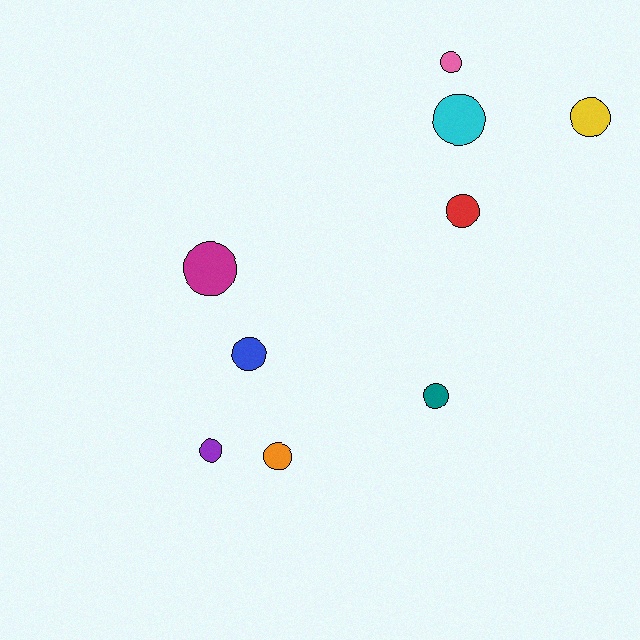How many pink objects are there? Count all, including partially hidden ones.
There is 1 pink object.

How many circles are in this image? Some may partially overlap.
There are 9 circles.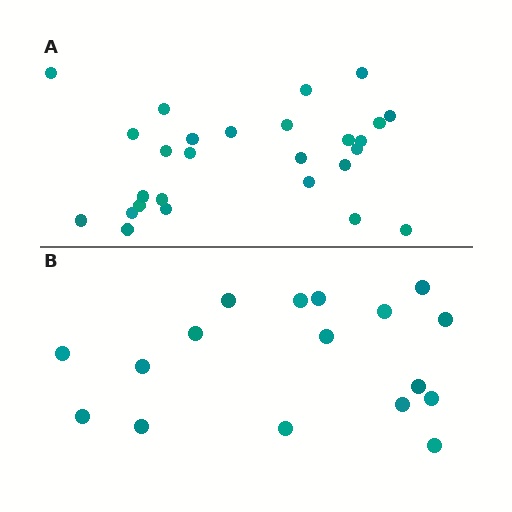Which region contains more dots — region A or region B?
Region A (the top region) has more dots.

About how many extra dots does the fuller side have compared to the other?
Region A has roughly 10 or so more dots than region B.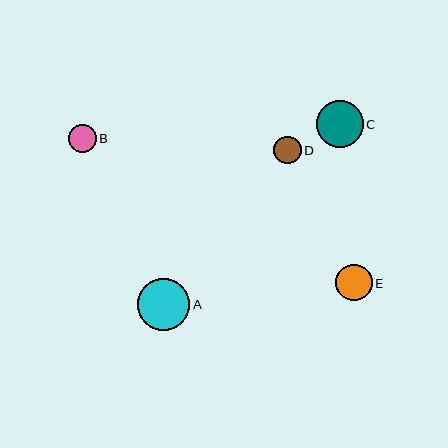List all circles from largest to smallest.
From largest to smallest: A, C, E, B, D.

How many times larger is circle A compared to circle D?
Circle A is approximately 1.9 times the size of circle D.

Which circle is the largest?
Circle A is the largest with a size of approximately 52 pixels.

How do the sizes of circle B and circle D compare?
Circle B and circle D are approximately the same size.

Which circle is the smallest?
Circle D is the smallest with a size of approximately 28 pixels.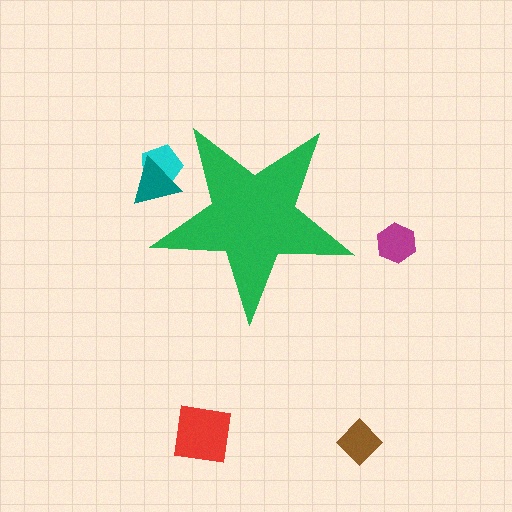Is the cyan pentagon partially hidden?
Yes, the cyan pentagon is partially hidden behind the green star.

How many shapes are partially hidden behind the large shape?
2 shapes are partially hidden.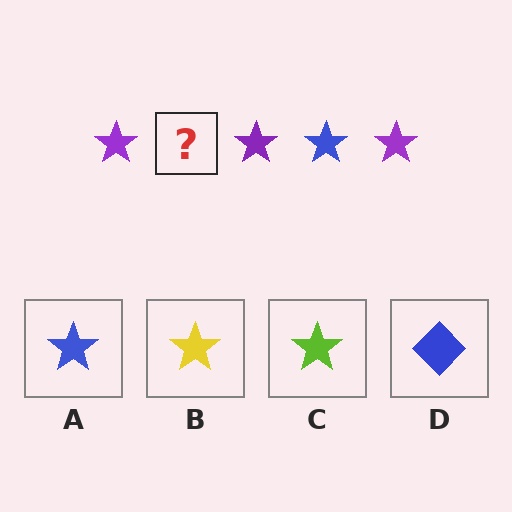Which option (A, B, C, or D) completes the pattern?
A.